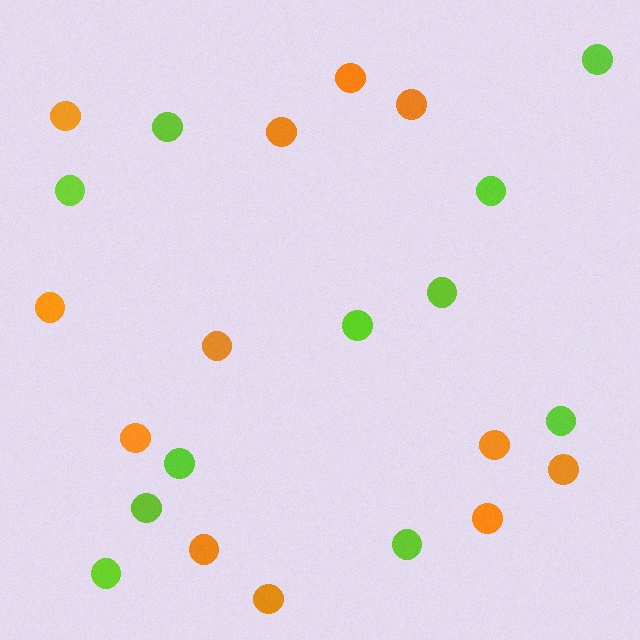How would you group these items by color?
There are 2 groups: one group of lime circles (11) and one group of orange circles (12).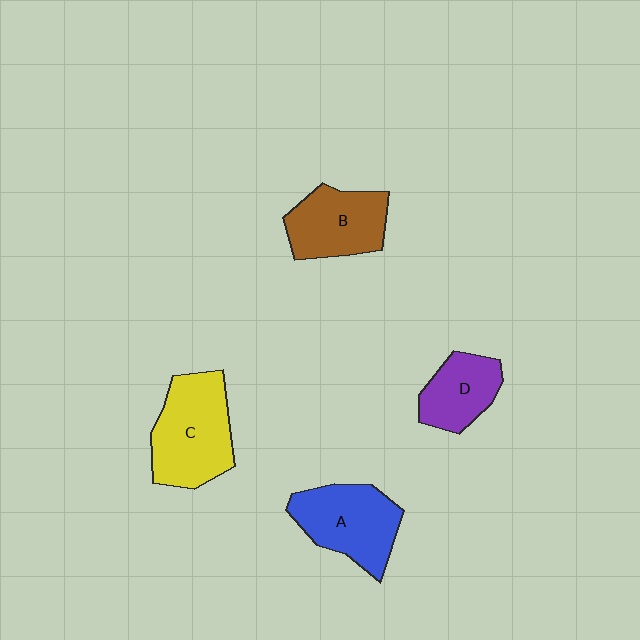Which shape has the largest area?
Shape C (yellow).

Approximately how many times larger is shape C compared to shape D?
Approximately 1.6 times.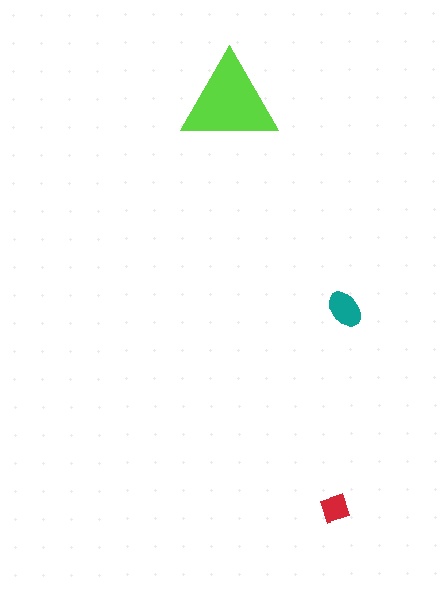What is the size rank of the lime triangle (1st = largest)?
1st.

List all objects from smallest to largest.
The red diamond, the teal ellipse, the lime triangle.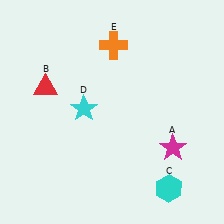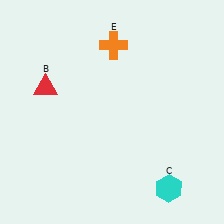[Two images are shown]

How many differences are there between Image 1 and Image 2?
There are 2 differences between the two images.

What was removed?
The cyan star (D), the magenta star (A) were removed in Image 2.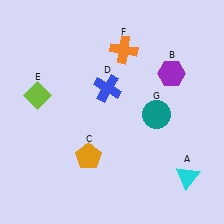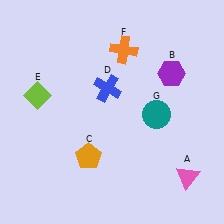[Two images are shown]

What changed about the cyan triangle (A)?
In Image 1, A is cyan. In Image 2, it changed to pink.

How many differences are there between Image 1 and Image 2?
There is 1 difference between the two images.